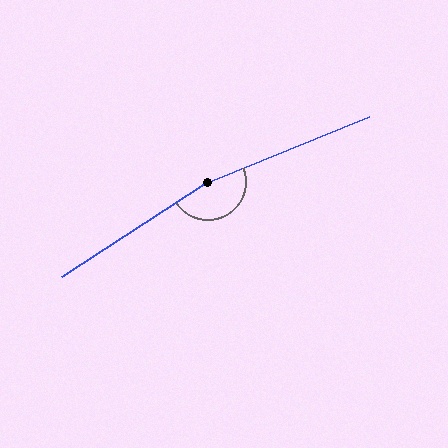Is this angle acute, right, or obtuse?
It is obtuse.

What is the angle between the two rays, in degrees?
Approximately 169 degrees.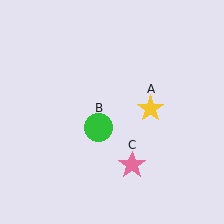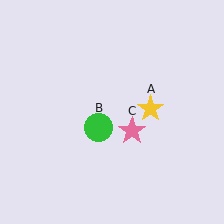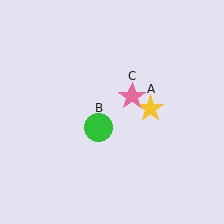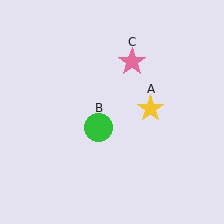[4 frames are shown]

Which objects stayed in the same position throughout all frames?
Yellow star (object A) and green circle (object B) remained stationary.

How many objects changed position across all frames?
1 object changed position: pink star (object C).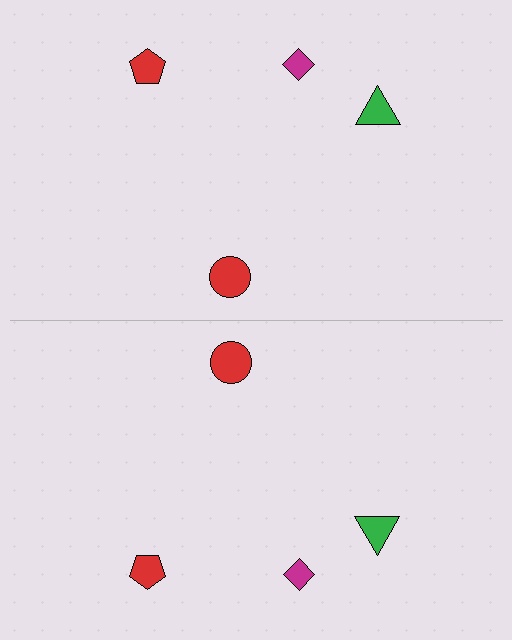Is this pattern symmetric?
Yes, this pattern has bilateral (reflection) symmetry.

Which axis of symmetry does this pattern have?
The pattern has a horizontal axis of symmetry running through the center of the image.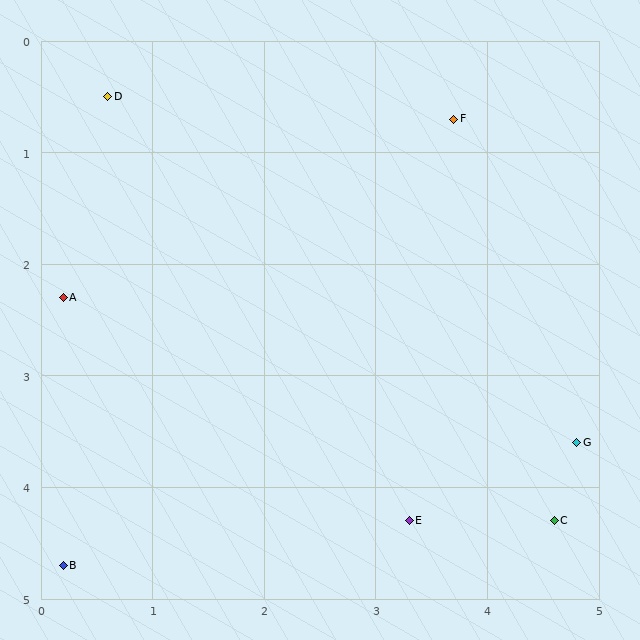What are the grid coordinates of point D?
Point D is at approximately (0.6, 0.5).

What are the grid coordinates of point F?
Point F is at approximately (3.7, 0.7).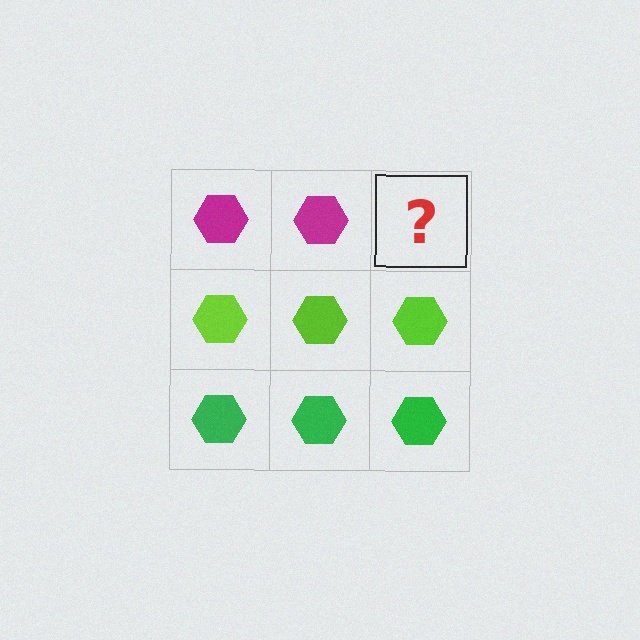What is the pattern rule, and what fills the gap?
The rule is that each row has a consistent color. The gap should be filled with a magenta hexagon.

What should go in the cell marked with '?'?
The missing cell should contain a magenta hexagon.